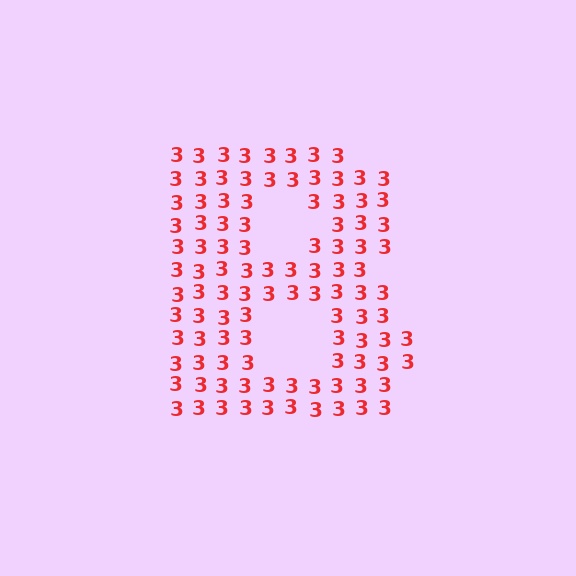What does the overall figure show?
The overall figure shows the letter B.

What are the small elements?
The small elements are digit 3's.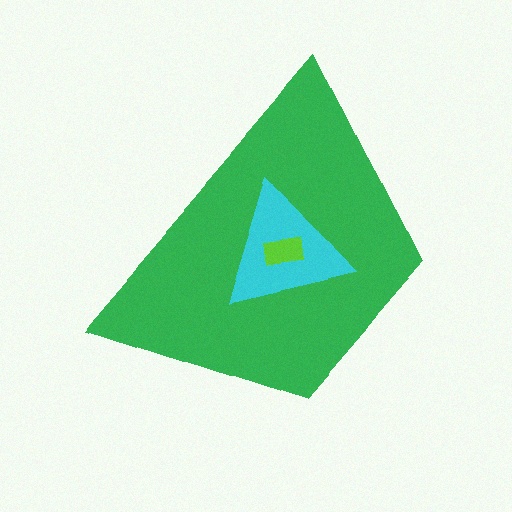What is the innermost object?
The lime rectangle.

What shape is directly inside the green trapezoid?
The cyan triangle.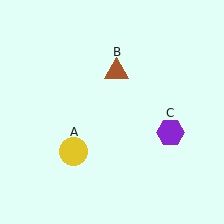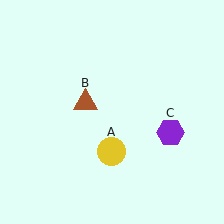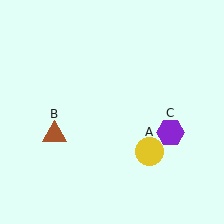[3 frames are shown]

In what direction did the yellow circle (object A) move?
The yellow circle (object A) moved right.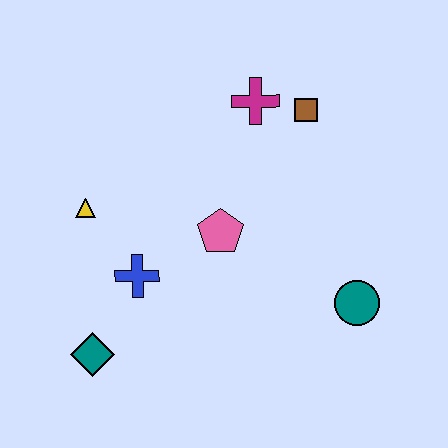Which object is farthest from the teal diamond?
The brown square is farthest from the teal diamond.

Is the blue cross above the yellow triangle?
No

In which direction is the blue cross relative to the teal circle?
The blue cross is to the left of the teal circle.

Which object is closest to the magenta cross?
The brown square is closest to the magenta cross.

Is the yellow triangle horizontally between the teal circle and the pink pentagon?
No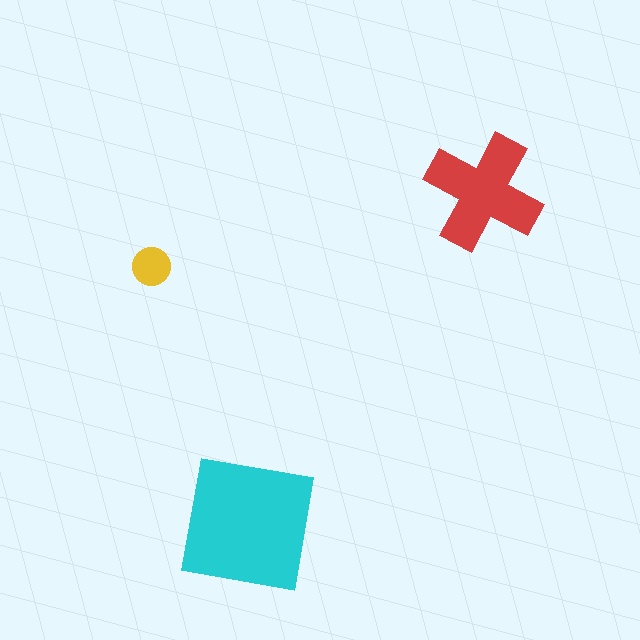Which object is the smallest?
The yellow circle.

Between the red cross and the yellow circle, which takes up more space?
The red cross.